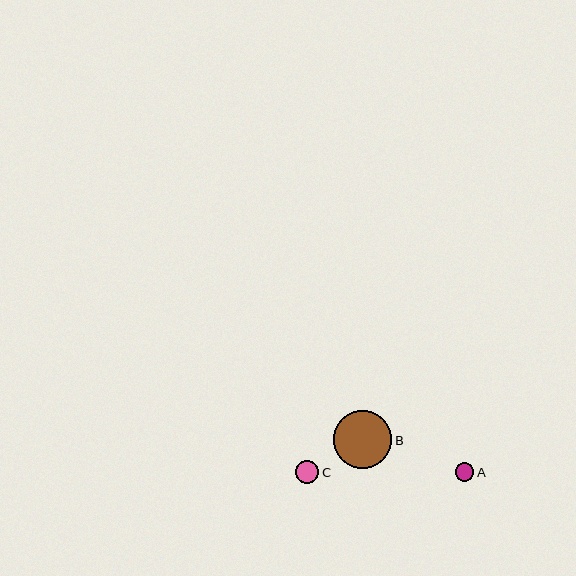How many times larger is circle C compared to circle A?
Circle C is approximately 1.2 times the size of circle A.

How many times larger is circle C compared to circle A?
Circle C is approximately 1.2 times the size of circle A.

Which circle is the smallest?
Circle A is the smallest with a size of approximately 19 pixels.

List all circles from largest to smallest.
From largest to smallest: B, C, A.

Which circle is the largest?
Circle B is the largest with a size of approximately 58 pixels.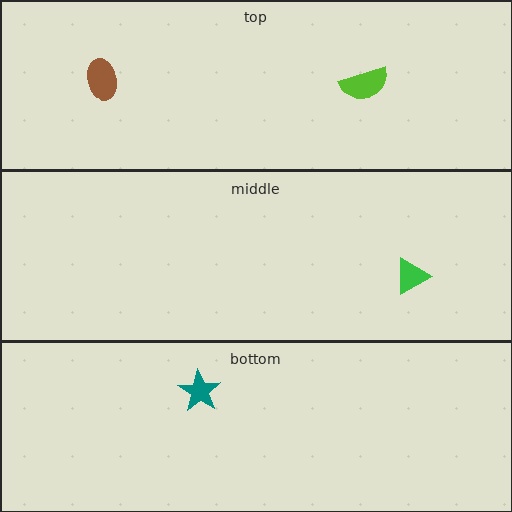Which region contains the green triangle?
The middle region.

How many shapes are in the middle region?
1.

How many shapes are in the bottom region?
1.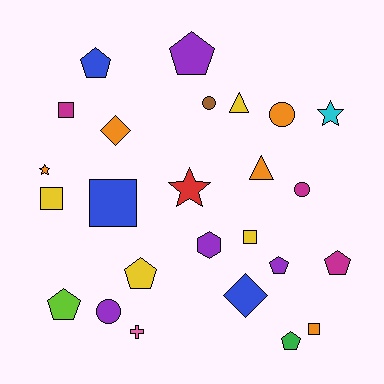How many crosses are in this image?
There is 1 cross.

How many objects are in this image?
There are 25 objects.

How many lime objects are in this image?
There is 1 lime object.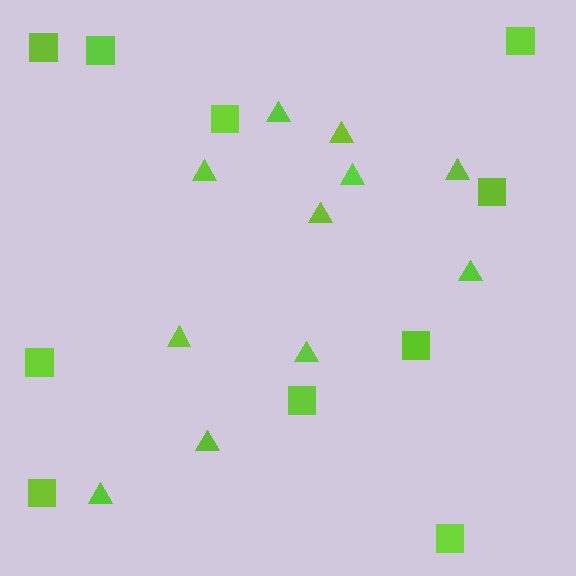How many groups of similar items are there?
There are 2 groups: one group of triangles (11) and one group of squares (10).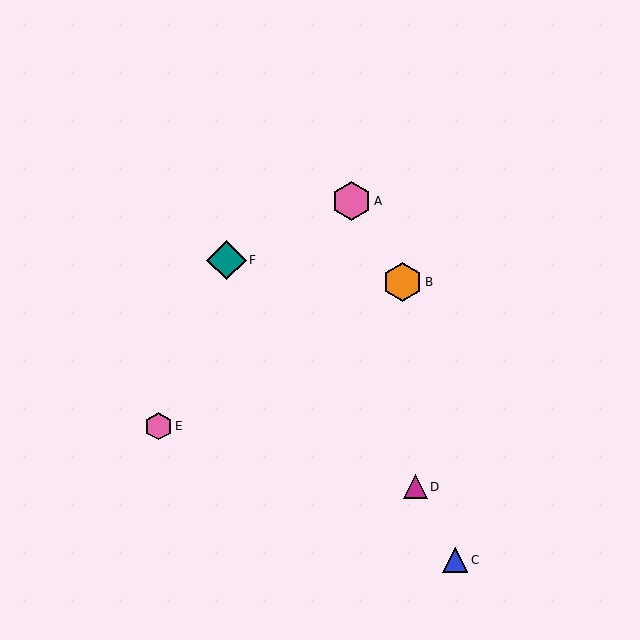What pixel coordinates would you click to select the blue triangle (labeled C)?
Click at (455, 560) to select the blue triangle C.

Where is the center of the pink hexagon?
The center of the pink hexagon is at (158, 426).